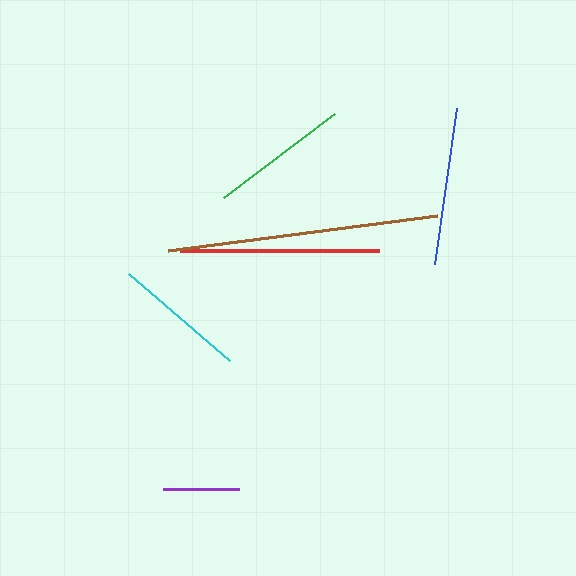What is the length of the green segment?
The green segment is approximately 139 pixels long.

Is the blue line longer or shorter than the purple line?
The blue line is longer than the purple line.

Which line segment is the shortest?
The purple line is the shortest at approximately 76 pixels.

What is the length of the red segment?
The red segment is approximately 199 pixels long.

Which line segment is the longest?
The brown line is the longest at approximately 271 pixels.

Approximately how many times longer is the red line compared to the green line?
The red line is approximately 1.4 times the length of the green line.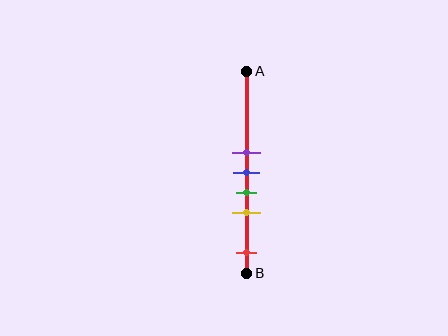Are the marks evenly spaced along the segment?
No, the marks are not evenly spaced.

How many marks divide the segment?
There are 5 marks dividing the segment.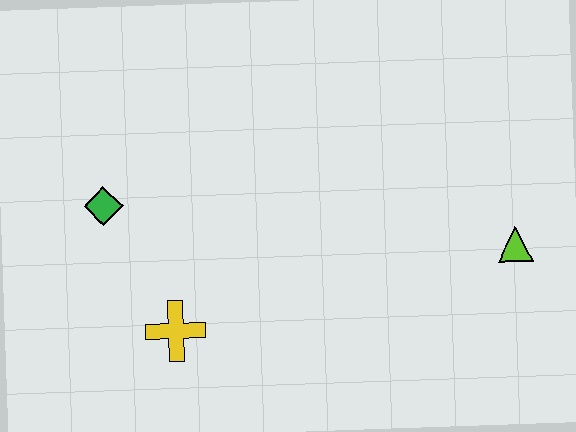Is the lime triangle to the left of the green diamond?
No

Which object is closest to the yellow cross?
The green diamond is closest to the yellow cross.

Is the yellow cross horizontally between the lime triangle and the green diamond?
Yes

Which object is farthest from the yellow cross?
The lime triangle is farthest from the yellow cross.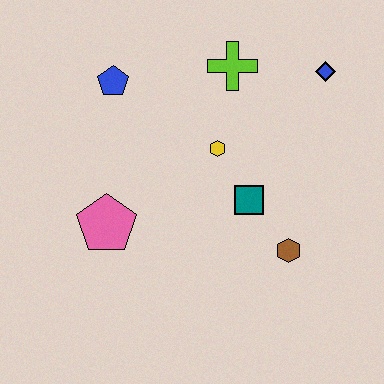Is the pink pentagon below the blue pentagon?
Yes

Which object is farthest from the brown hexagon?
The blue pentagon is farthest from the brown hexagon.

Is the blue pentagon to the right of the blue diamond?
No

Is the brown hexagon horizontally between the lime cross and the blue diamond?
Yes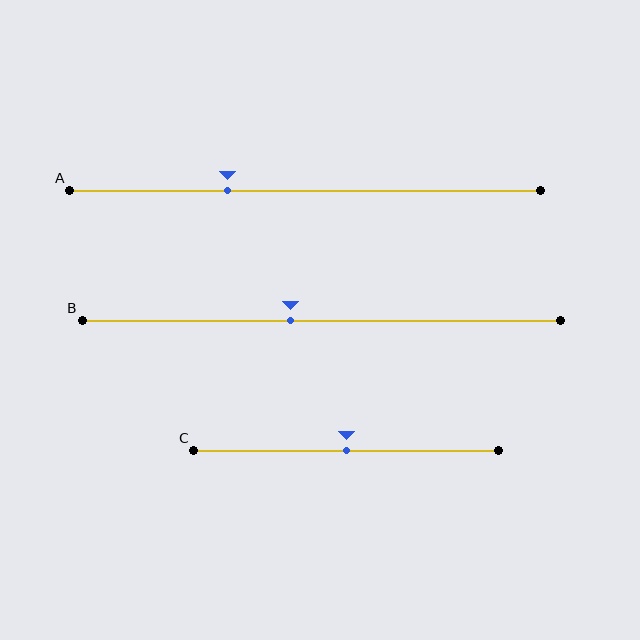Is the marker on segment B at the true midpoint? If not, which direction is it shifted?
No, the marker on segment B is shifted to the left by about 7% of the segment length.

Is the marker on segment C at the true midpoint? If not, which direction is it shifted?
Yes, the marker on segment C is at the true midpoint.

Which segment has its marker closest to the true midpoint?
Segment C has its marker closest to the true midpoint.